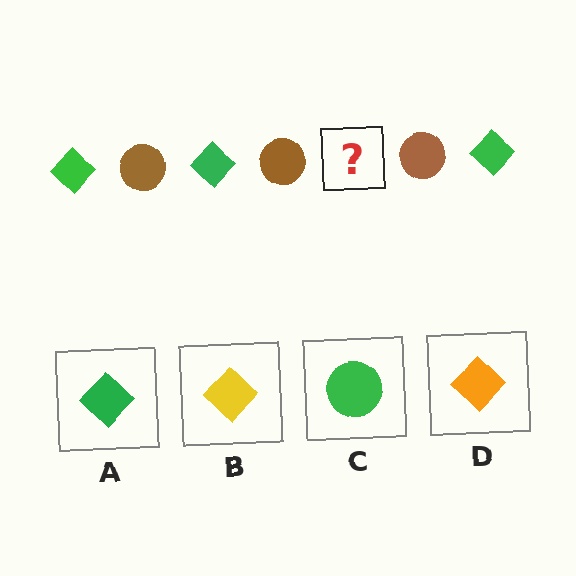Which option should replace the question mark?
Option A.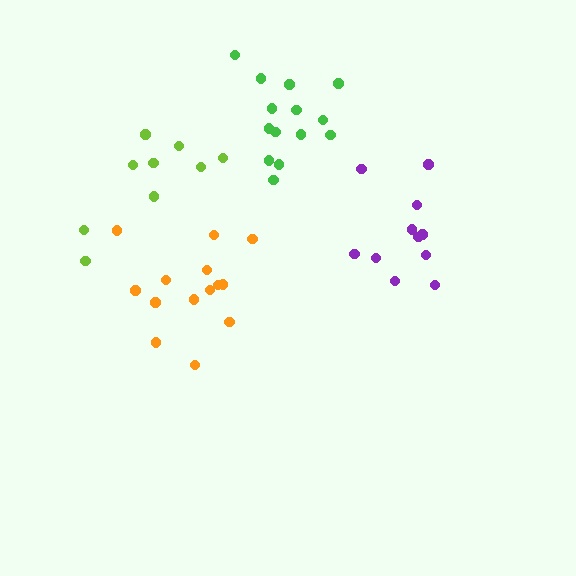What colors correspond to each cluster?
The clusters are colored: lime, green, orange, purple.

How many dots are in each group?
Group 1: 9 dots, Group 2: 14 dots, Group 3: 14 dots, Group 4: 11 dots (48 total).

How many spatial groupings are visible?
There are 4 spatial groupings.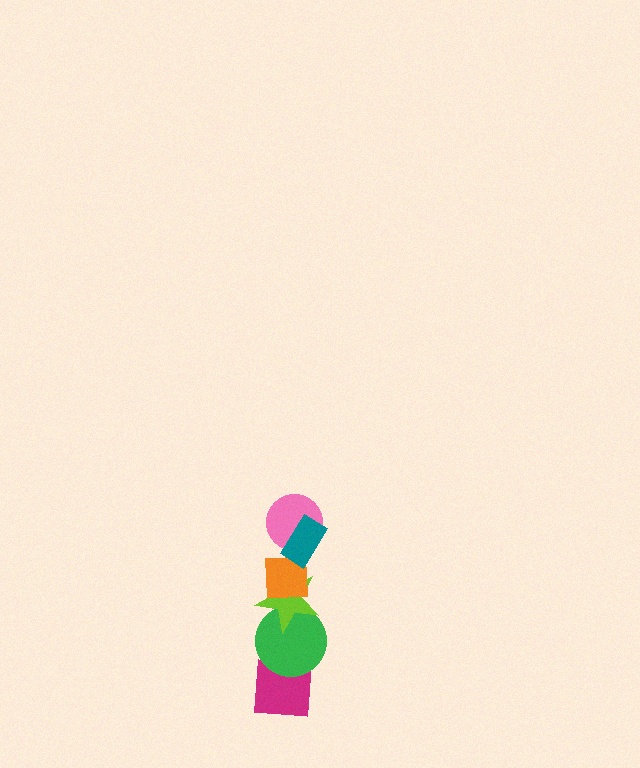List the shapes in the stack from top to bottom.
From top to bottom: the teal rectangle, the pink circle, the orange square, the lime star, the green circle, the magenta square.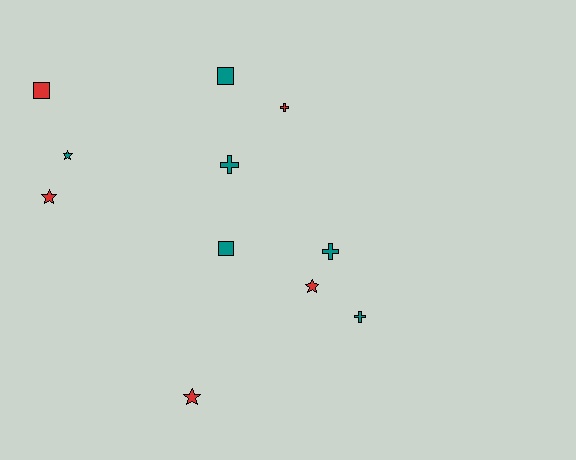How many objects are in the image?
There are 11 objects.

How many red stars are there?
There are 3 red stars.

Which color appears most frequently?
Teal, with 6 objects.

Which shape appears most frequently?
Cross, with 4 objects.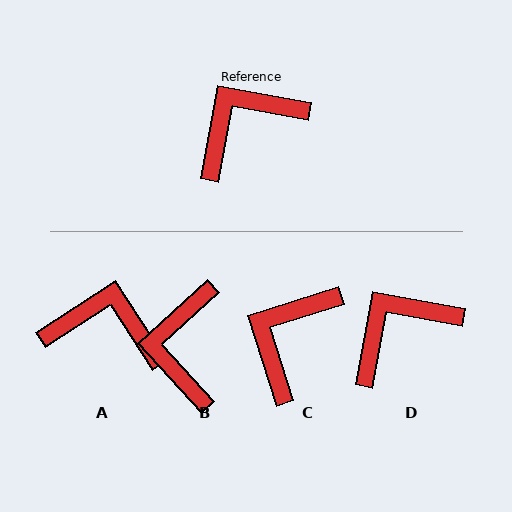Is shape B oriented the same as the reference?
No, it is off by about 53 degrees.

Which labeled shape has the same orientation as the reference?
D.